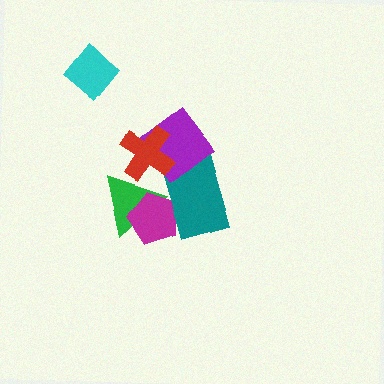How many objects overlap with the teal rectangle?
4 objects overlap with the teal rectangle.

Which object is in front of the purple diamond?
The red cross is in front of the purple diamond.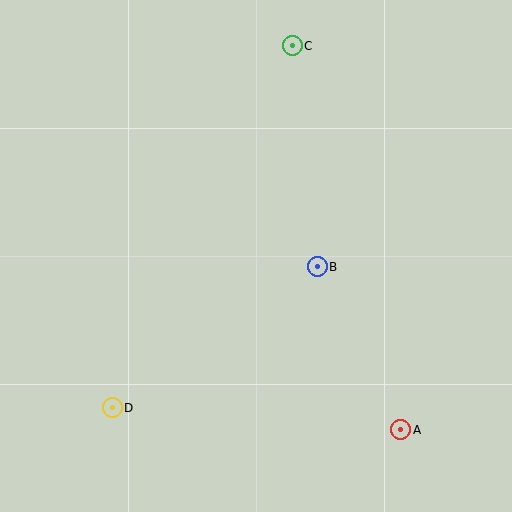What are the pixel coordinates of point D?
Point D is at (112, 408).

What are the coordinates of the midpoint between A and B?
The midpoint between A and B is at (359, 348).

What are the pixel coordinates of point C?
Point C is at (292, 46).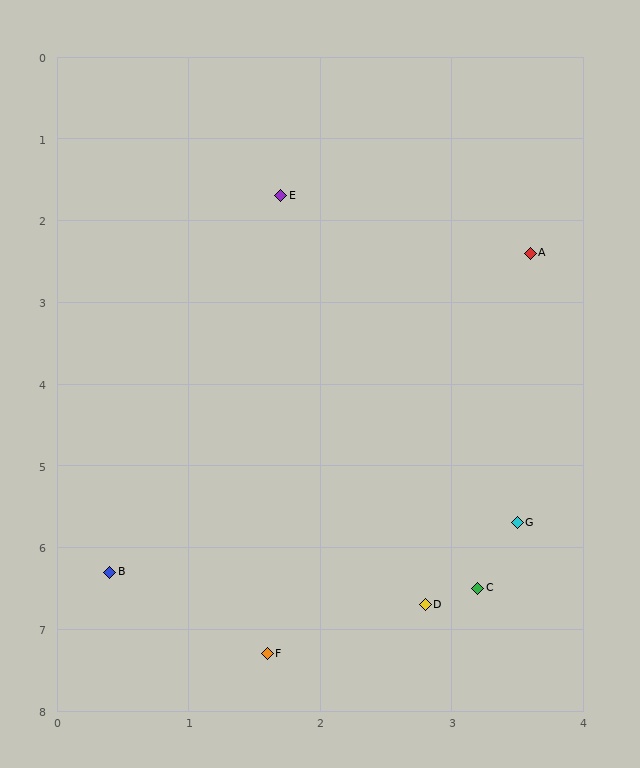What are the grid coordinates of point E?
Point E is at approximately (1.7, 1.7).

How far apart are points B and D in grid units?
Points B and D are about 2.4 grid units apart.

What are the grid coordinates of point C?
Point C is at approximately (3.2, 6.5).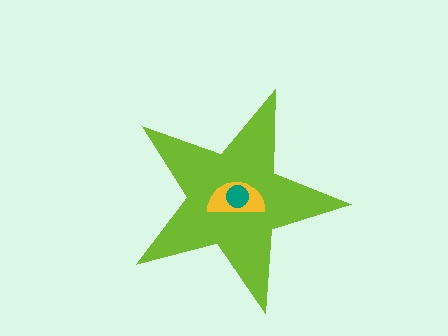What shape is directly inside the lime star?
The yellow semicircle.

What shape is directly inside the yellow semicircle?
The teal circle.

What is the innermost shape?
The teal circle.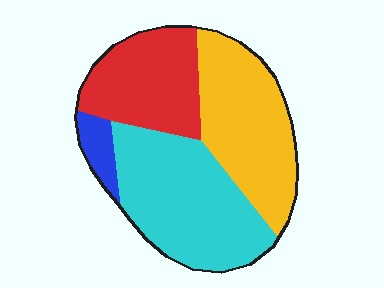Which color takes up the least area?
Blue, at roughly 5%.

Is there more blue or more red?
Red.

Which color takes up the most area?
Cyan, at roughly 35%.